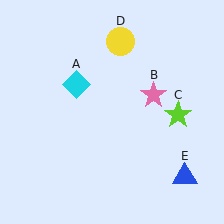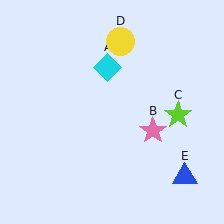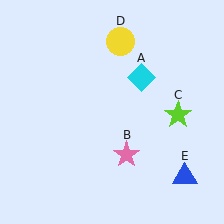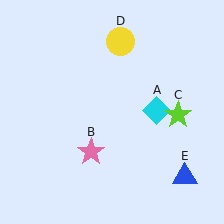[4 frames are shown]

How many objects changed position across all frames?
2 objects changed position: cyan diamond (object A), pink star (object B).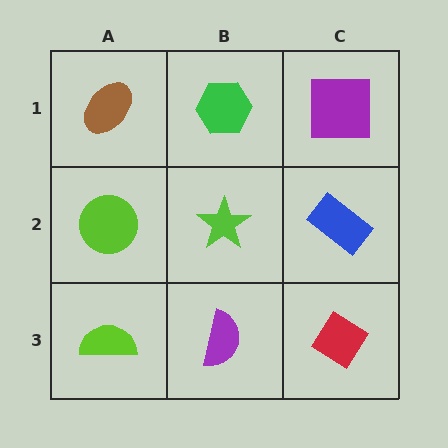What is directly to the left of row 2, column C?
A lime star.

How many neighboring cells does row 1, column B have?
3.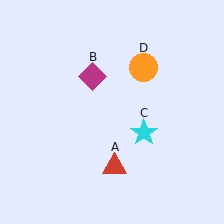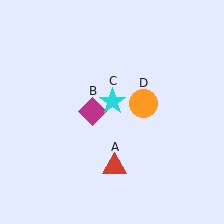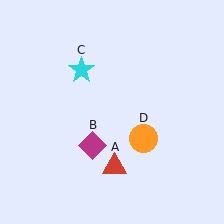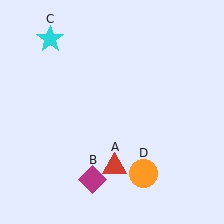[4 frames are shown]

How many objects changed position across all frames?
3 objects changed position: magenta diamond (object B), cyan star (object C), orange circle (object D).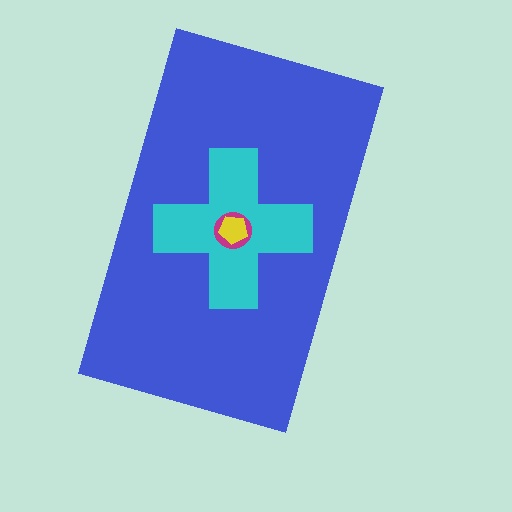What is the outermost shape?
The blue rectangle.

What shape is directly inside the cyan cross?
The magenta circle.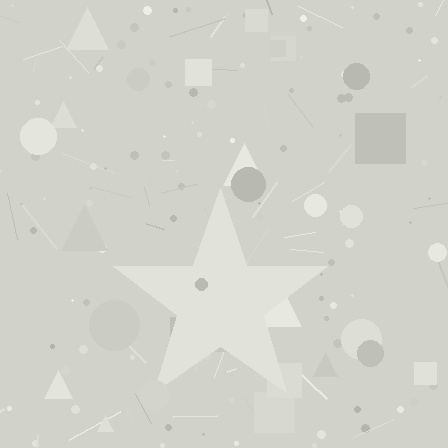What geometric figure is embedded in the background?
A star is embedded in the background.